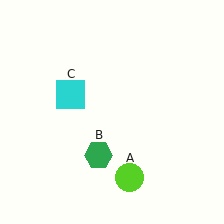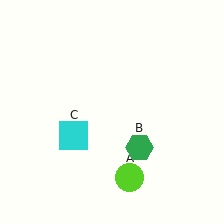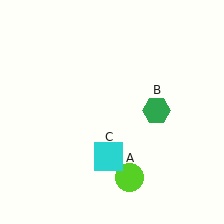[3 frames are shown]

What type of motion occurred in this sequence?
The green hexagon (object B), cyan square (object C) rotated counterclockwise around the center of the scene.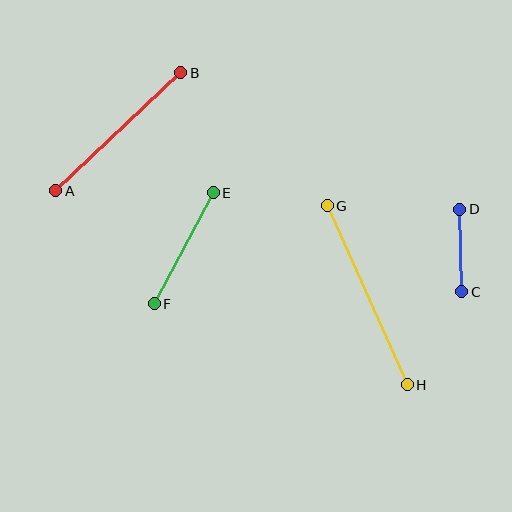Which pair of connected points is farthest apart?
Points G and H are farthest apart.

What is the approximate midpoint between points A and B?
The midpoint is at approximately (118, 132) pixels.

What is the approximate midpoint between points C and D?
The midpoint is at approximately (461, 251) pixels.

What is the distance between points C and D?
The distance is approximately 82 pixels.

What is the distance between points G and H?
The distance is approximately 196 pixels.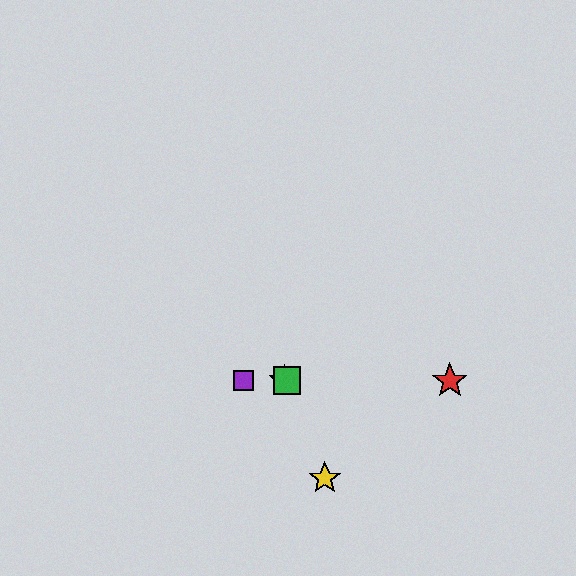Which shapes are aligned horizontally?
The red star, the blue star, the green square, the purple square are aligned horizontally.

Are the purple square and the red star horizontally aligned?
Yes, both are at y≈381.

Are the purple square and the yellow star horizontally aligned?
No, the purple square is at y≈381 and the yellow star is at y≈478.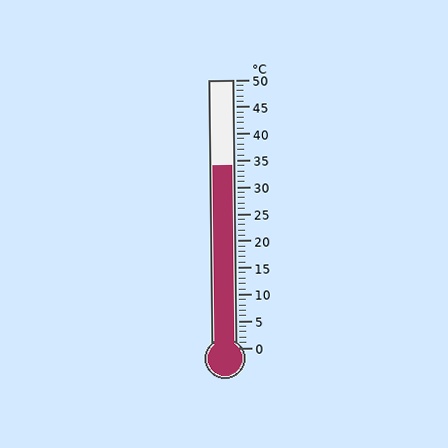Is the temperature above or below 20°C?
The temperature is above 20°C.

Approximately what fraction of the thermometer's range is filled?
The thermometer is filled to approximately 70% of its range.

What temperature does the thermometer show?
The thermometer shows approximately 34°C.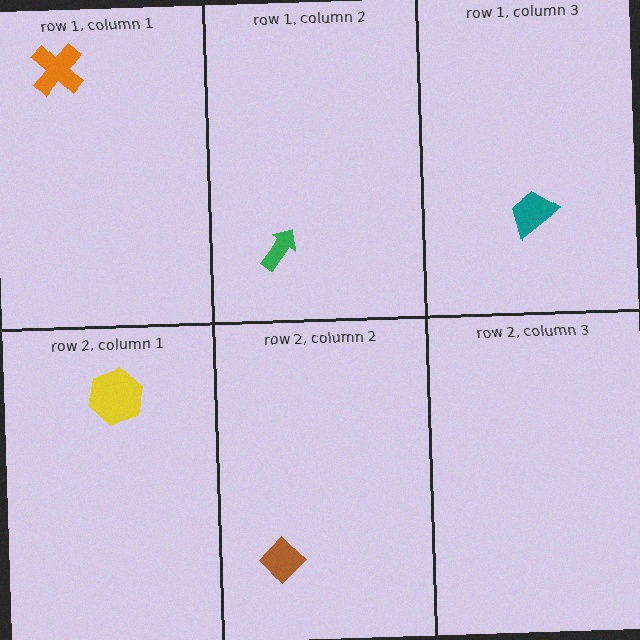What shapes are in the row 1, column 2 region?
The green arrow.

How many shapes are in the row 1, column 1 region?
1.